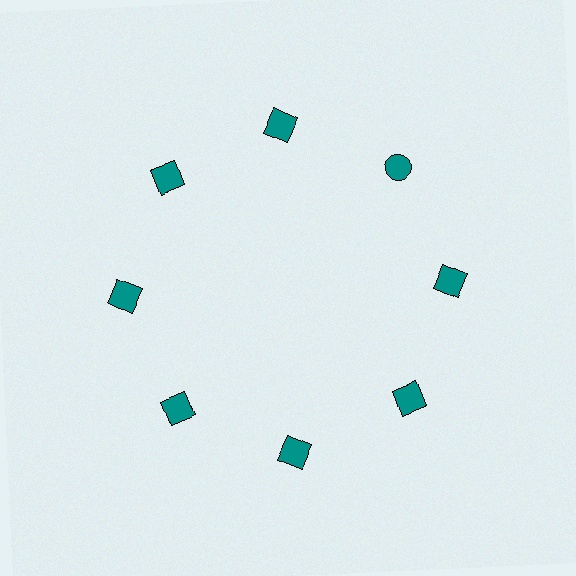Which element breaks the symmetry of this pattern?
The teal circle at roughly the 2 o'clock position breaks the symmetry. All other shapes are teal squares.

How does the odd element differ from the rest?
It has a different shape: circle instead of square.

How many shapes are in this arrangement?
There are 8 shapes arranged in a ring pattern.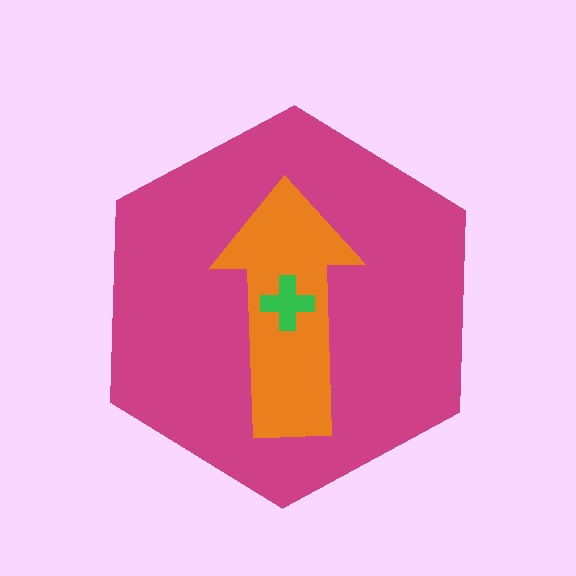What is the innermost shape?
The green cross.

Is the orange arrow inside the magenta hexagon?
Yes.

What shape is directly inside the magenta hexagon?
The orange arrow.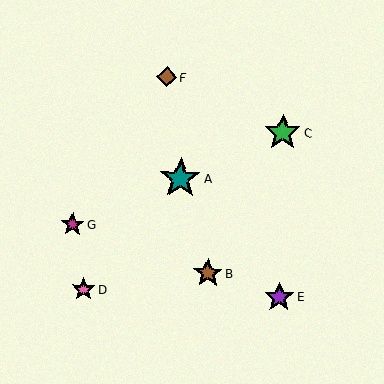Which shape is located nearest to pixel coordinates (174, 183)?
The teal star (labeled A) at (180, 178) is nearest to that location.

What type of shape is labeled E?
Shape E is a purple star.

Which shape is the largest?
The teal star (labeled A) is the largest.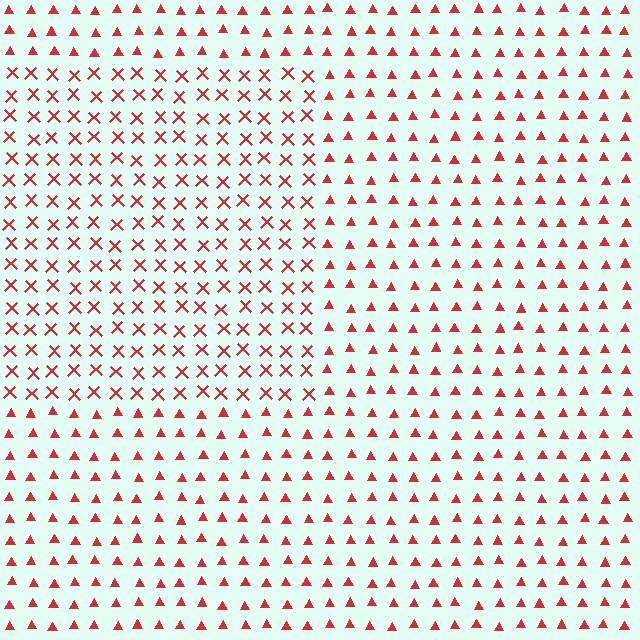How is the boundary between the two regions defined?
The boundary is defined by a change in element shape: X marks inside vs. triangles outside. All elements share the same color and spacing.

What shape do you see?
I see a rectangle.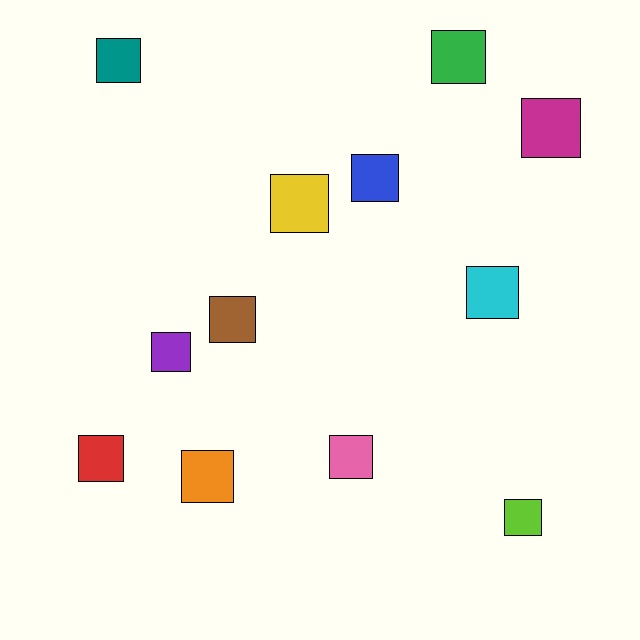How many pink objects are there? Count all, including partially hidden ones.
There is 1 pink object.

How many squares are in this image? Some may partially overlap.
There are 12 squares.